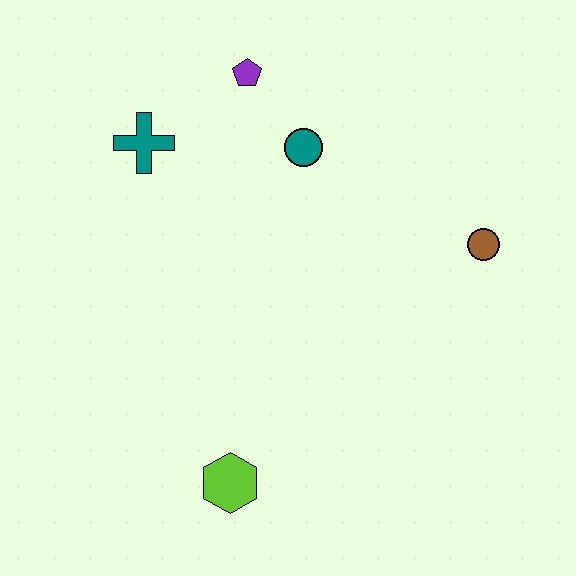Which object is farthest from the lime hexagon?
The purple pentagon is farthest from the lime hexagon.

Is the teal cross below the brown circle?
No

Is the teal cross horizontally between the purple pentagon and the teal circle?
No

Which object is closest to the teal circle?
The purple pentagon is closest to the teal circle.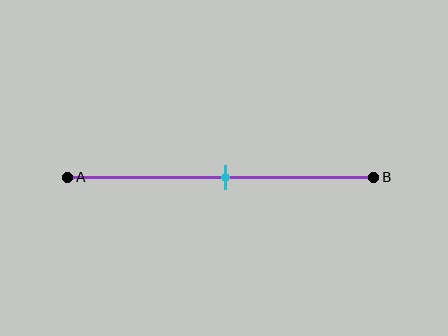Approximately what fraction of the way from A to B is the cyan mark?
The cyan mark is approximately 50% of the way from A to B.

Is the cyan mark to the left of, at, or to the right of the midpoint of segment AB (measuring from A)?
The cyan mark is approximately at the midpoint of segment AB.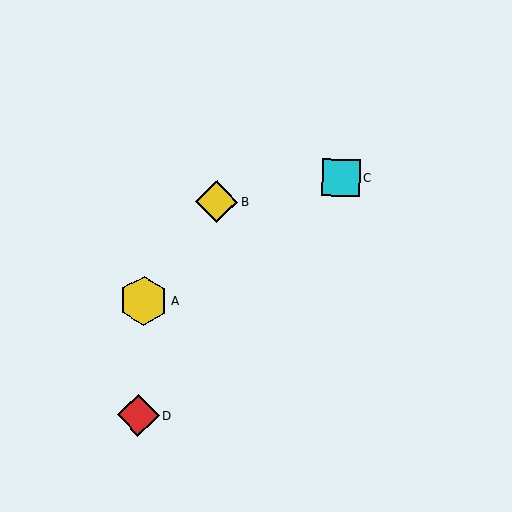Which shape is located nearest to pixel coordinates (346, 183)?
The cyan square (labeled C) at (341, 177) is nearest to that location.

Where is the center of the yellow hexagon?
The center of the yellow hexagon is at (143, 301).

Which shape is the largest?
The yellow hexagon (labeled A) is the largest.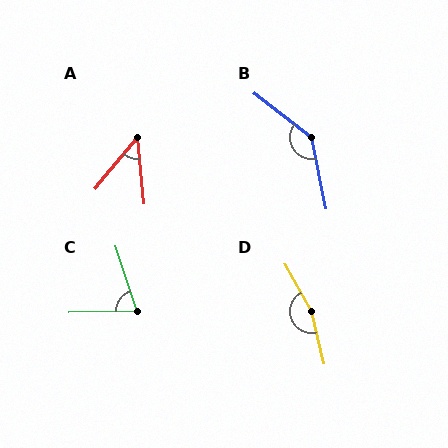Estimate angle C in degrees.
Approximately 73 degrees.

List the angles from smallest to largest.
A (45°), C (73°), B (139°), D (164°).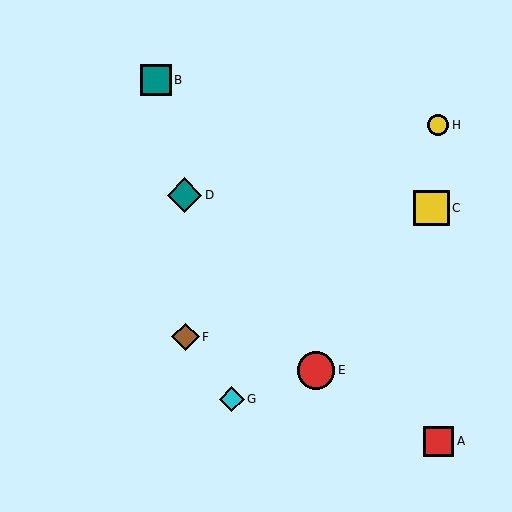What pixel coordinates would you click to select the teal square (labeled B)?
Click at (156, 80) to select the teal square B.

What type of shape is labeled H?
Shape H is a yellow circle.